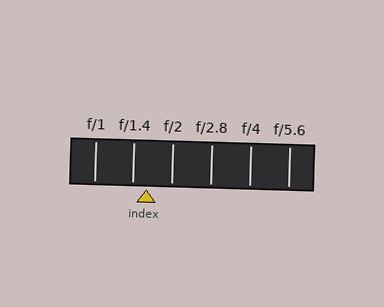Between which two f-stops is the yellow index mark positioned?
The index mark is between f/1.4 and f/2.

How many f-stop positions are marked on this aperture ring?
There are 6 f-stop positions marked.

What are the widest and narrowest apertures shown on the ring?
The widest aperture shown is f/1 and the narrowest is f/5.6.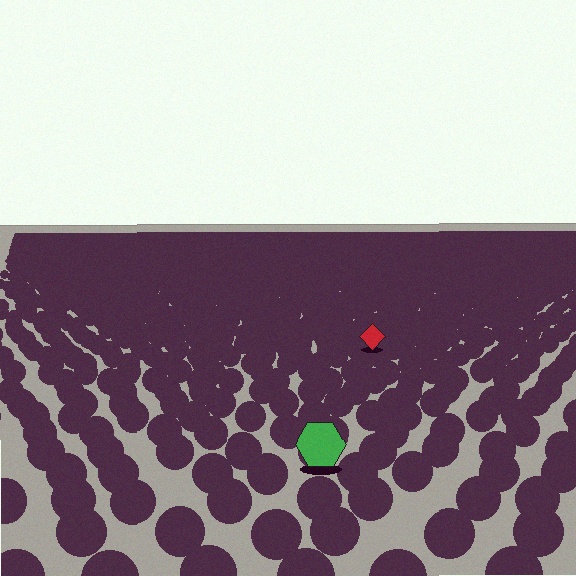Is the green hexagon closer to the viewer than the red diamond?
Yes. The green hexagon is closer — you can tell from the texture gradient: the ground texture is coarser near it.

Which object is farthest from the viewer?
The red diamond is farthest from the viewer. It appears smaller and the ground texture around it is denser.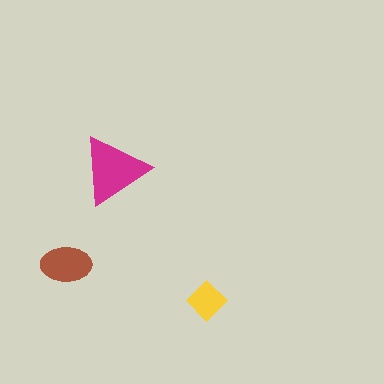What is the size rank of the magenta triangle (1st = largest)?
1st.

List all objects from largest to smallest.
The magenta triangle, the brown ellipse, the yellow diamond.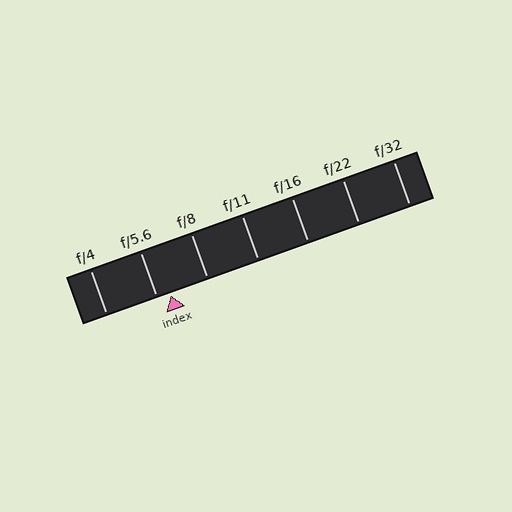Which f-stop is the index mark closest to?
The index mark is closest to f/5.6.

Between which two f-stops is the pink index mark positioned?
The index mark is between f/5.6 and f/8.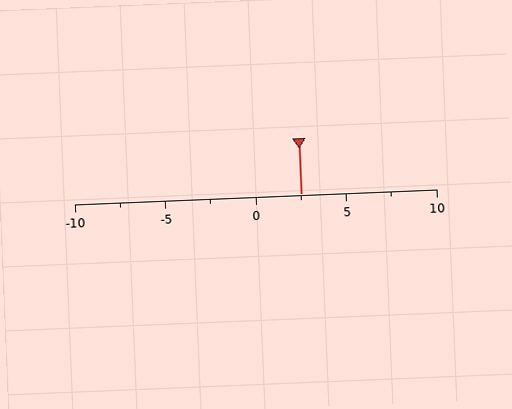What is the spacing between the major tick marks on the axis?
The major ticks are spaced 5 apart.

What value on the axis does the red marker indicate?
The marker indicates approximately 2.5.